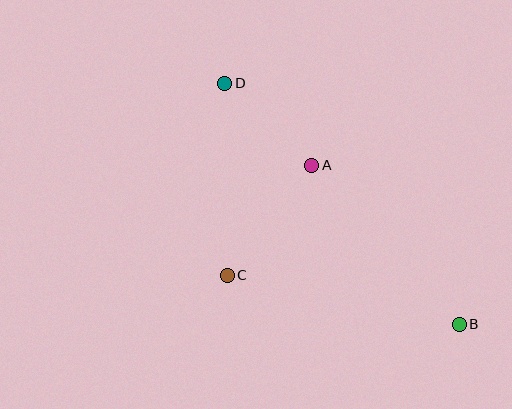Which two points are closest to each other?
Points A and D are closest to each other.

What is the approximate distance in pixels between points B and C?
The distance between B and C is approximately 237 pixels.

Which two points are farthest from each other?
Points B and D are farthest from each other.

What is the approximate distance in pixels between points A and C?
The distance between A and C is approximately 139 pixels.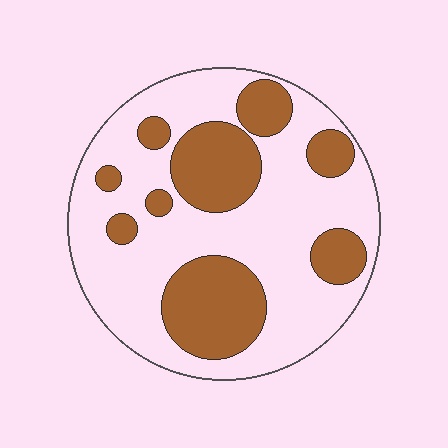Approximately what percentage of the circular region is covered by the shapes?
Approximately 35%.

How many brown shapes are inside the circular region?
9.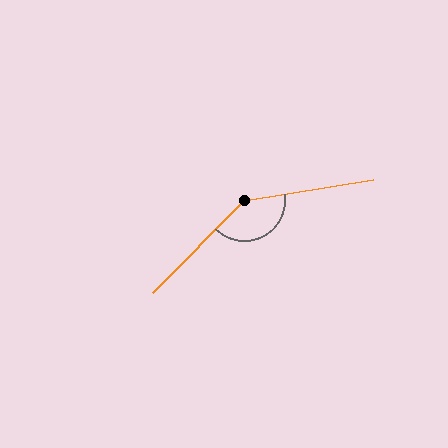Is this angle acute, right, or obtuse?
It is obtuse.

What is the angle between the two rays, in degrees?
Approximately 144 degrees.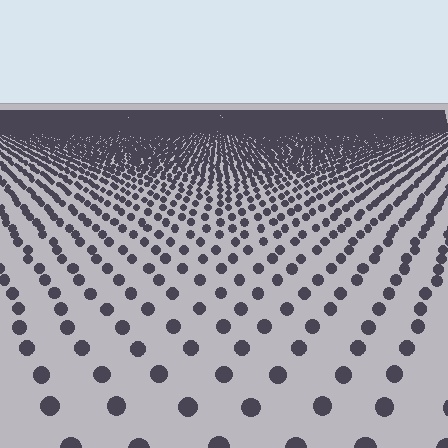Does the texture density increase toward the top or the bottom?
Density increases toward the top.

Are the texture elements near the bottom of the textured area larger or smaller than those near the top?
Larger. Near the bottom, elements are closer to the viewer and appear at a bigger on-screen size.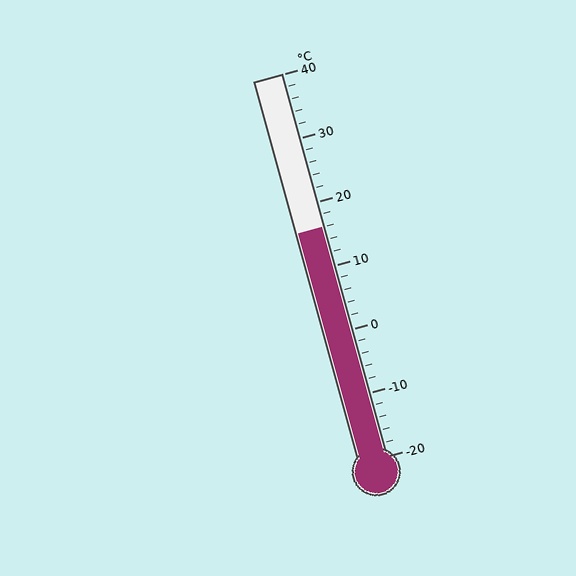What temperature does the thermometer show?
The thermometer shows approximately 16°C.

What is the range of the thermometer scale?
The thermometer scale ranges from -20°C to 40°C.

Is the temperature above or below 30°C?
The temperature is below 30°C.